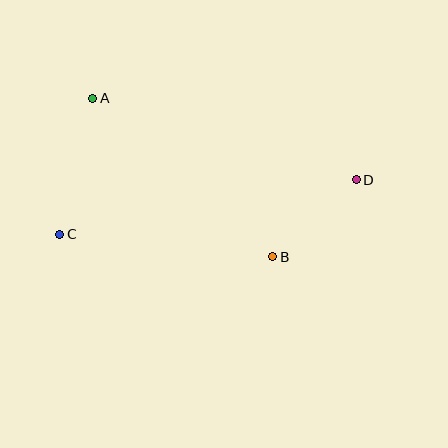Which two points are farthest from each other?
Points C and D are farthest from each other.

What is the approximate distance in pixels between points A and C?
The distance between A and C is approximately 140 pixels.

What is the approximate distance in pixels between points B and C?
The distance between B and C is approximately 214 pixels.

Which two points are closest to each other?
Points B and D are closest to each other.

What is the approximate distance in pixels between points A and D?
The distance between A and D is approximately 275 pixels.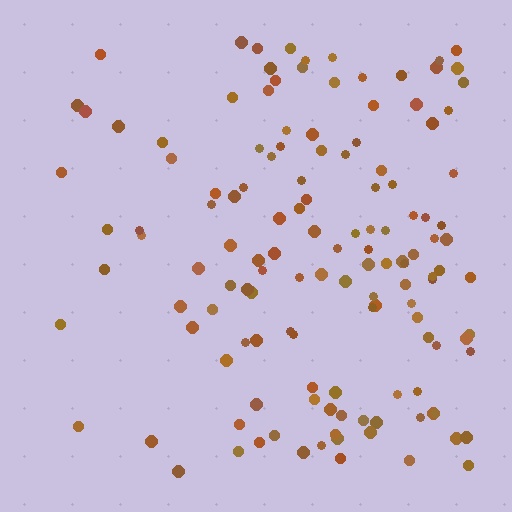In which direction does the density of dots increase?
From left to right, with the right side densest.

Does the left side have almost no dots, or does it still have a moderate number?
Still a moderate number, just noticeably fewer than the right.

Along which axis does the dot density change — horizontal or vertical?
Horizontal.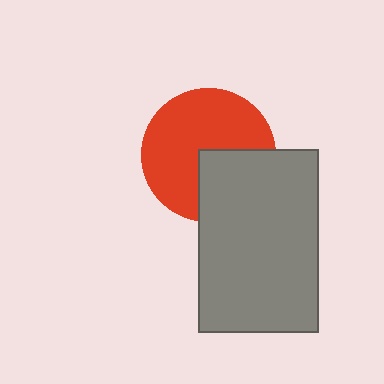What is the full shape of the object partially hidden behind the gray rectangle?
The partially hidden object is a red circle.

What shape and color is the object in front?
The object in front is a gray rectangle.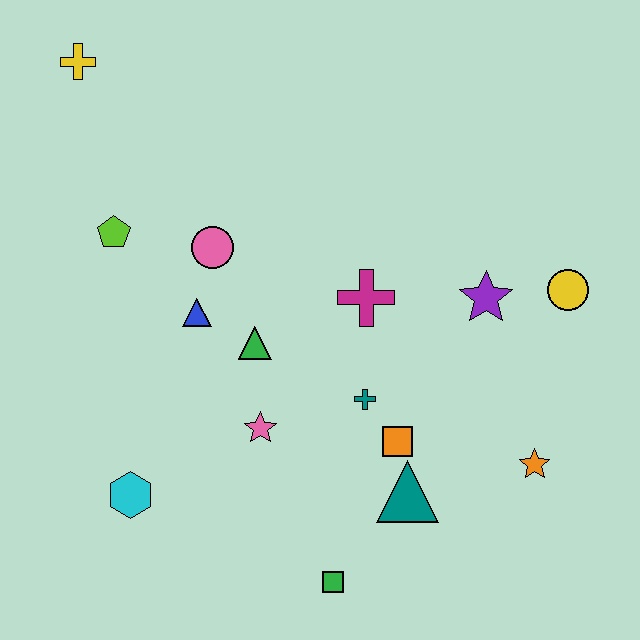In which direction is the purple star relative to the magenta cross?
The purple star is to the right of the magenta cross.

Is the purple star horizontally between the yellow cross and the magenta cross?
No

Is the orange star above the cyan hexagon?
Yes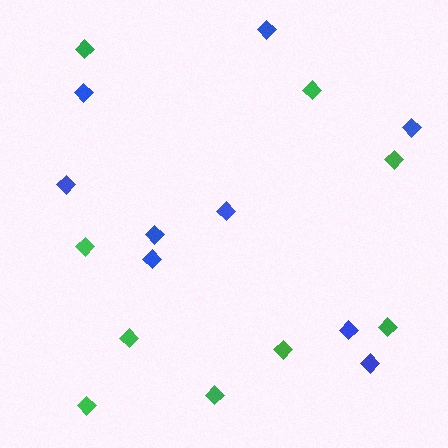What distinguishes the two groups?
There are 2 groups: one group of blue diamonds (9) and one group of green diamonds (9).